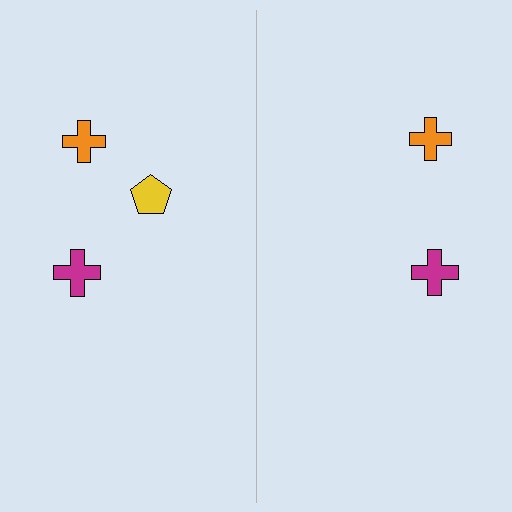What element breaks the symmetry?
A yellow pentagon is missing from the right side.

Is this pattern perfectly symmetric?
No, the pattern is not perfectly symmetric. A yellow pentagon is missing from the right side.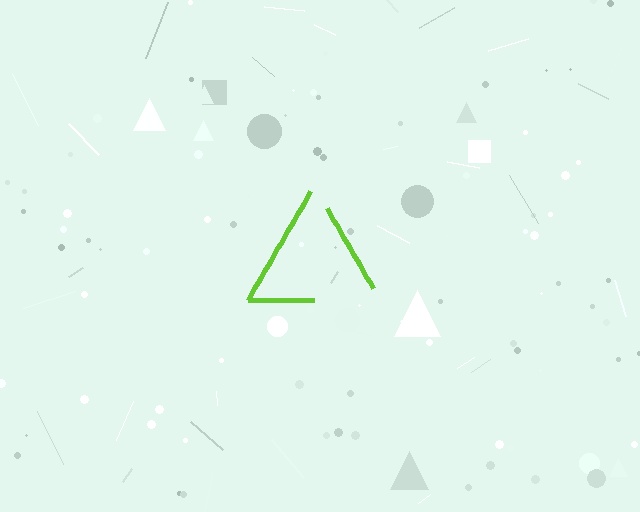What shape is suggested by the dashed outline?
The dashed outline suggests a triangle.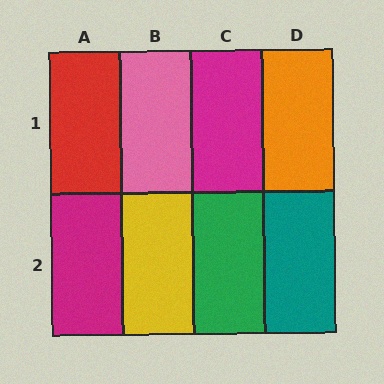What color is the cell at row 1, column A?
Red.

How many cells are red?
1 cell is red.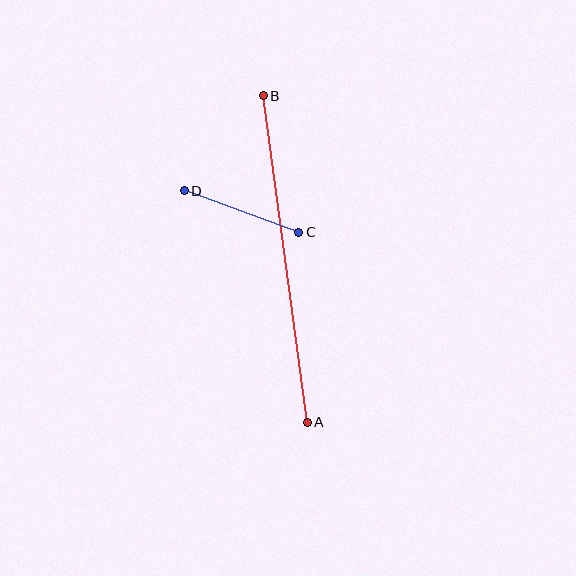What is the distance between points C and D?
The distance is approximately 122 pixels.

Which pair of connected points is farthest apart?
Points A and B are farthest apart.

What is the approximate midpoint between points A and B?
The midpoint is at approximately (285, 259) pixels.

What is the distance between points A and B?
The distance is approximately 330 pixels.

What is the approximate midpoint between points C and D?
The midpoint is at approximately (241, 211) pixels.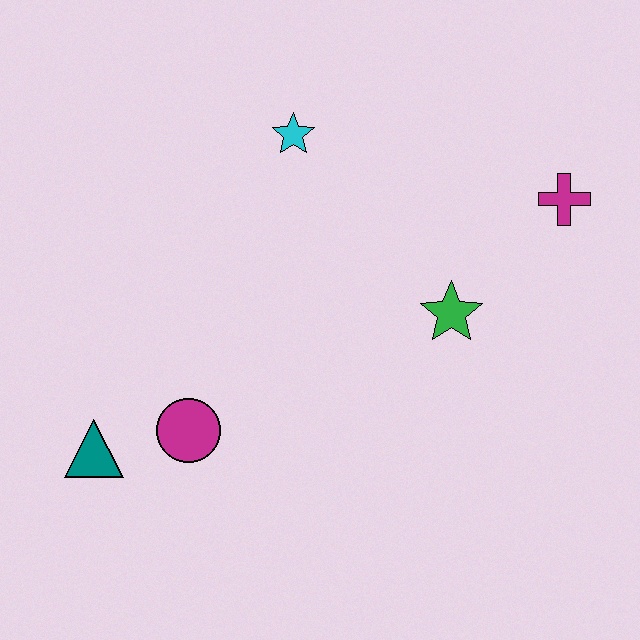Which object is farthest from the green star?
The teal triangle is farthest from the green star.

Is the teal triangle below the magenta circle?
Yes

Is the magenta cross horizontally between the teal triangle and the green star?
No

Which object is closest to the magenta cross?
The green star is closest to the magenta cross.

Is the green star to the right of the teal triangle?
Yes